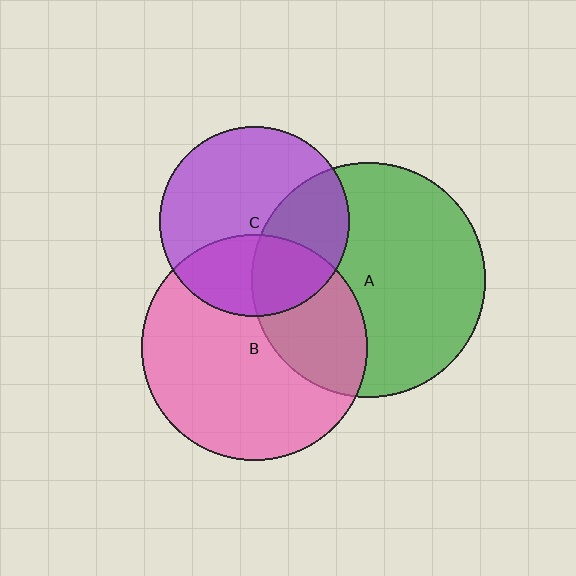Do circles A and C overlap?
Yes.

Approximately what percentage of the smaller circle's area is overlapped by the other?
Approximately 35%.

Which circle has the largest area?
Circle A (green).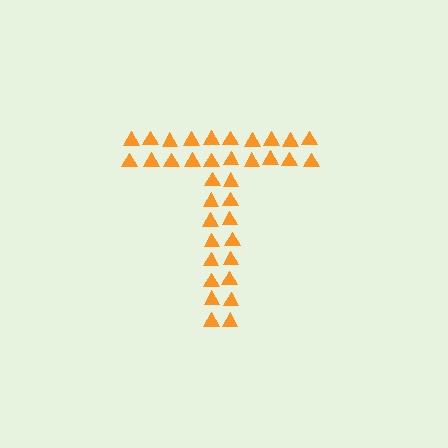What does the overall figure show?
The overall figure shows the letter T.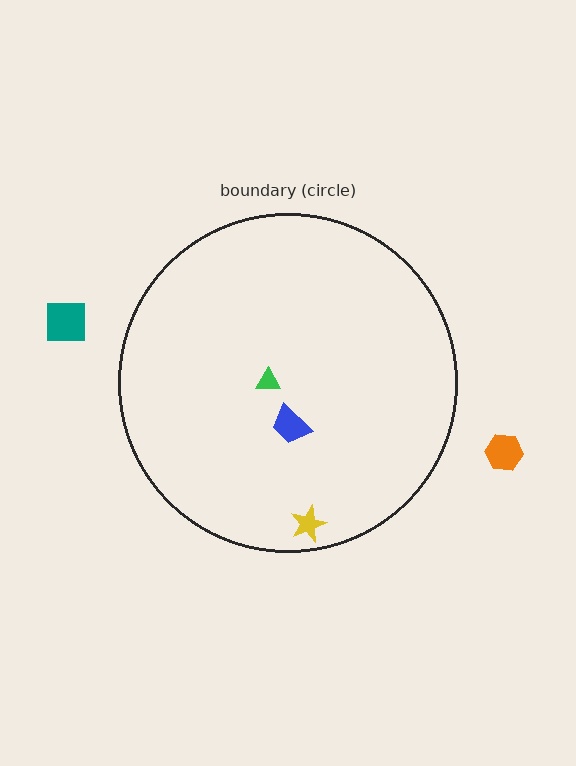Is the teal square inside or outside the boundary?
Outside.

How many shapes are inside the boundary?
3 inside, 2 outside.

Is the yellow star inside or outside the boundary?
Inside.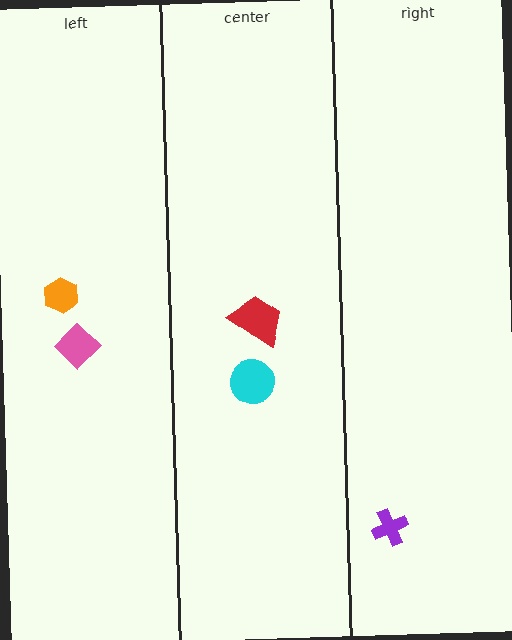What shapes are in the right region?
The purple cross.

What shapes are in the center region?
The red trapezoid, the cyan circle.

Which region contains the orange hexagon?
The left region.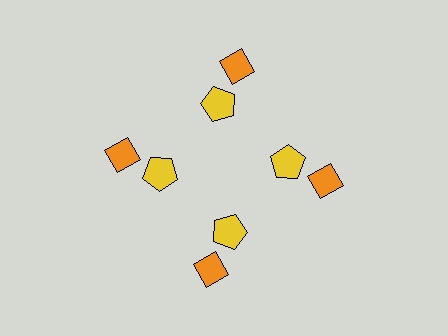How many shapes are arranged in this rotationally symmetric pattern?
There are 8 shapes, arranged in 4 groups of 2.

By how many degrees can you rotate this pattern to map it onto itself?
The pattern maps onto itself every 90 degrees of rotation.